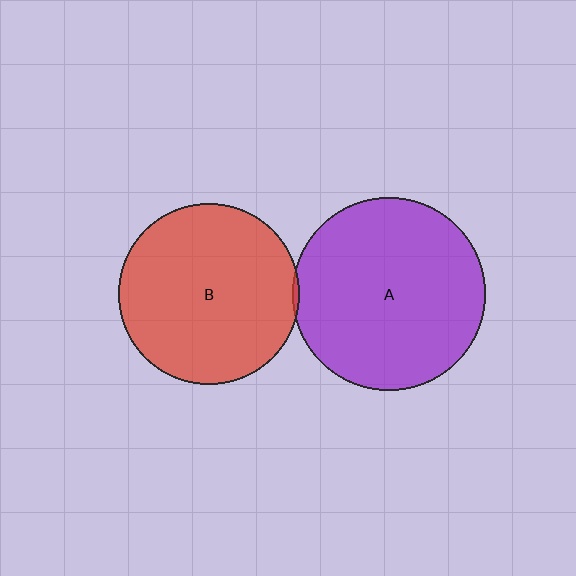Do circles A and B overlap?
Yes.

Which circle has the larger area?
Circle A (purple).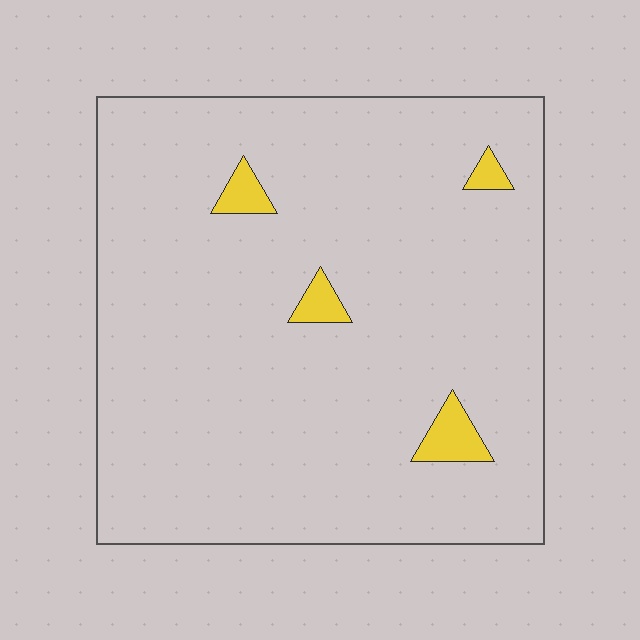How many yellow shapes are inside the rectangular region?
4.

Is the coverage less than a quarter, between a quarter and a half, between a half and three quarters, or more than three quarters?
Less than a quarter.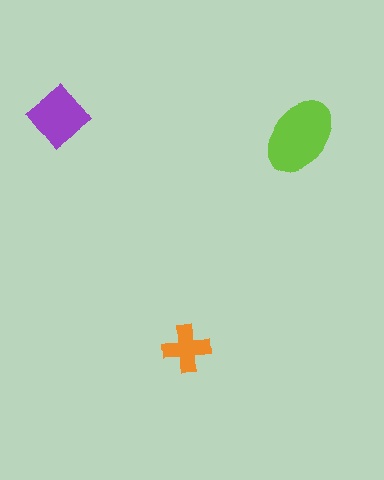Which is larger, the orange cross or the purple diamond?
The purple diamond.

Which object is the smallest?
The orange cross.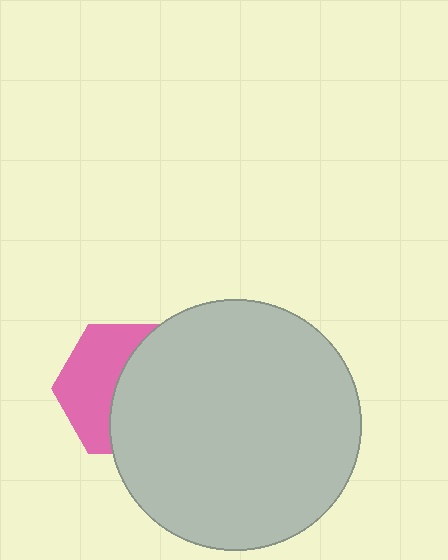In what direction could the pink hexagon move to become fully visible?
The pink hexagon could move left. That would shift it out from behind the light gray circle entirely.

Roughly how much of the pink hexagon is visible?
About half of it is visible (roughly 46%).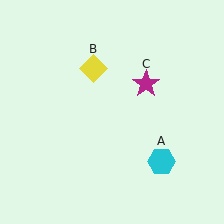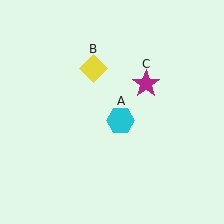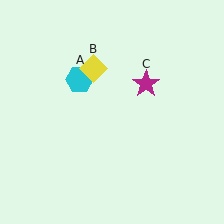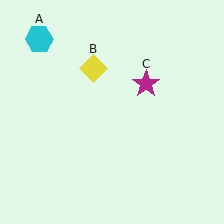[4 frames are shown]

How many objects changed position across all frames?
1 object changed position: cyan hexagon (object A).